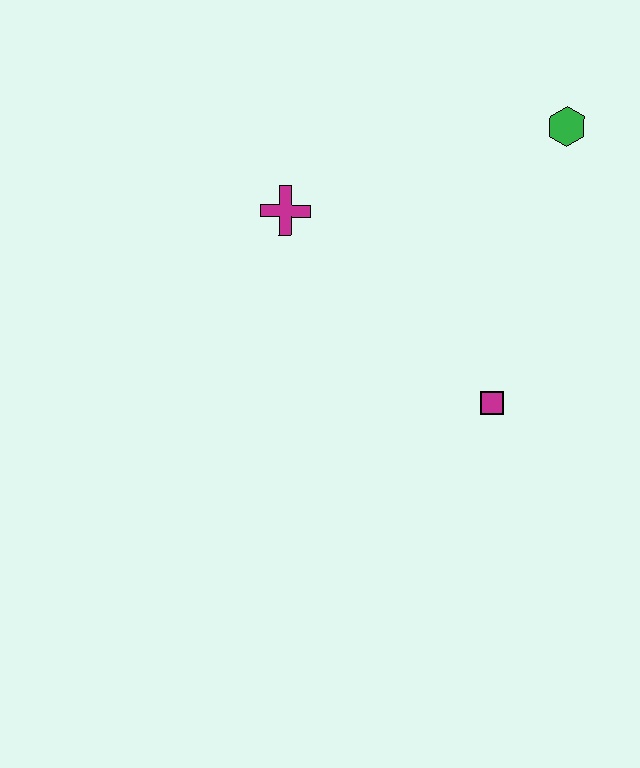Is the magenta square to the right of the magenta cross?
Yes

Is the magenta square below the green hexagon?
Yes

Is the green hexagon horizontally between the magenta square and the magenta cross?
No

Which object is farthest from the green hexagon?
The magenta cross is farthest from the green hexagon.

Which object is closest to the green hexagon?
The magenta square is closest to the green hexagon.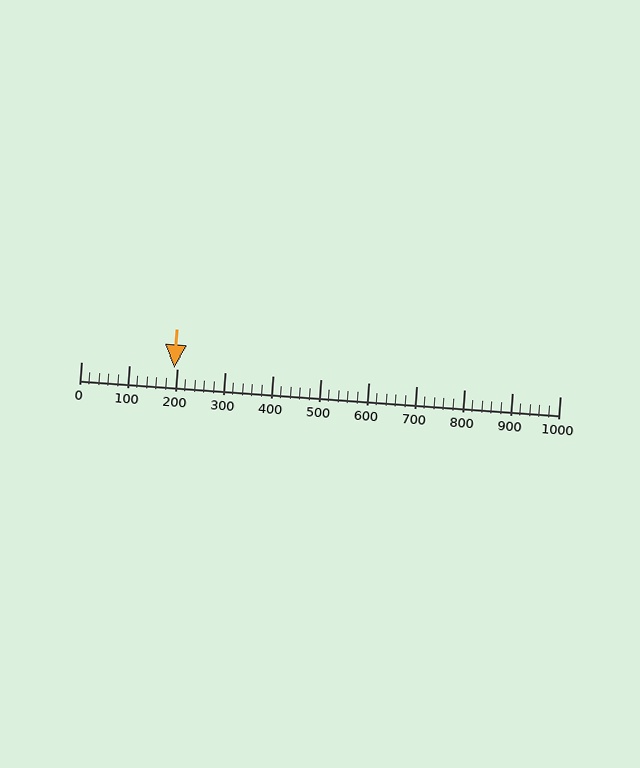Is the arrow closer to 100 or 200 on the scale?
The arrow is closer to 200.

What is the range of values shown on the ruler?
The ruler shows values from 0 to 1000.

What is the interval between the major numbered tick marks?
The major tick marks are spaced 100 units apart.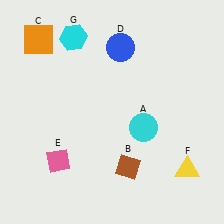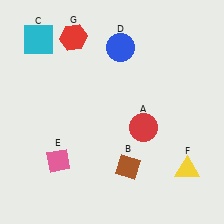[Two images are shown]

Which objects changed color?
A changed from cyan to red. C changed from orange to cyan. G changed from cyan to red.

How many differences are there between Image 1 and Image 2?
There are 3 differences between the two images.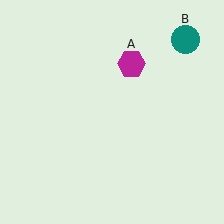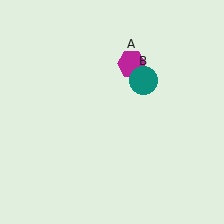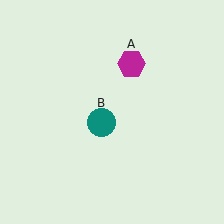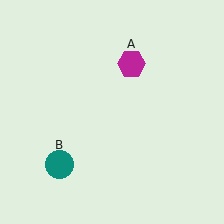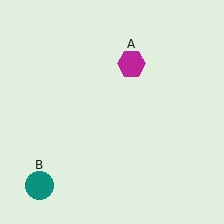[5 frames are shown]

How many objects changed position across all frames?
1 object changed position: teal circle (object B).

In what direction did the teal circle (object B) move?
The teal circle (object B) moved down and to the left.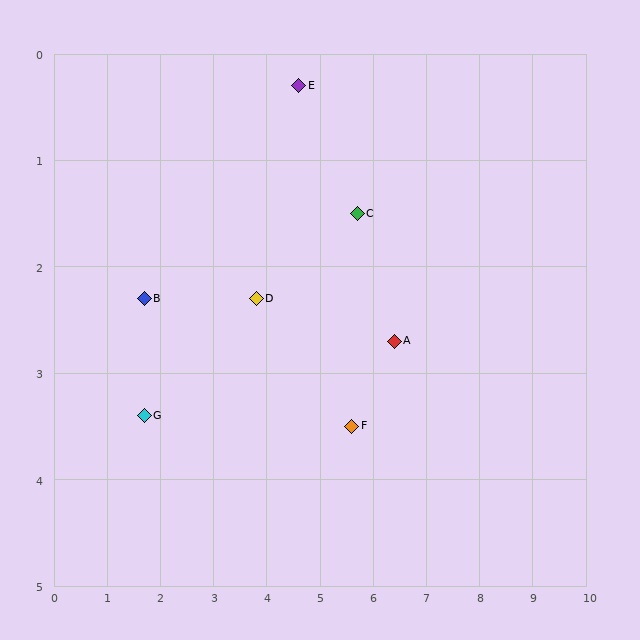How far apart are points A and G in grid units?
Points A and G are about 4.8 grid units apart.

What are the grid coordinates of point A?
Point A is at approximately (6.4, 2.7).